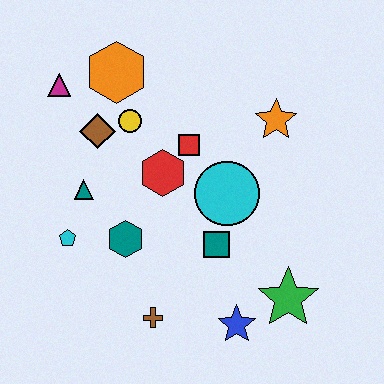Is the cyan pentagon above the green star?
Yes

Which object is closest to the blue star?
The green star is closest to the blue star.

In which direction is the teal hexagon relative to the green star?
The teal hexagon is to the left of the green star.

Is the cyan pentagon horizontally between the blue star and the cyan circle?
No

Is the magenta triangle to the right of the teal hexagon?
No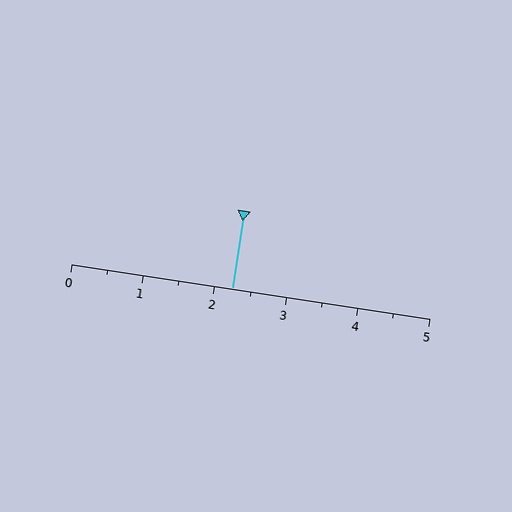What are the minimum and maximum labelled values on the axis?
The axis runs from 0 to 5.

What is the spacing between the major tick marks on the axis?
The major ticks are spaced 1 apart.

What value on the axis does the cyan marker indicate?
The marker indicates approximately 2.2.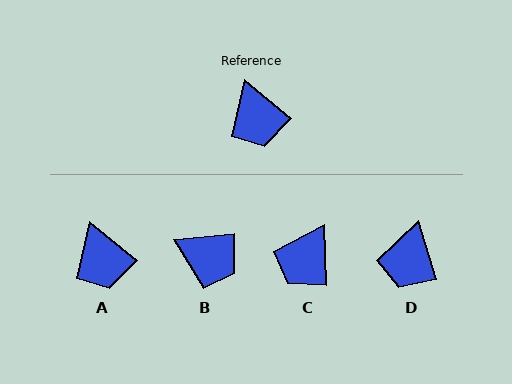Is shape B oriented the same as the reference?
No, it is off by about 44 degrees.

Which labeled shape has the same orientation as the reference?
A.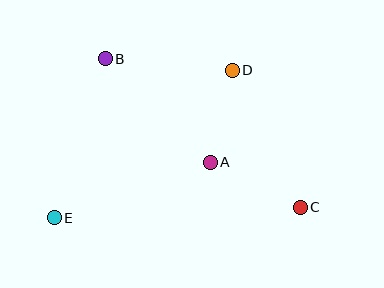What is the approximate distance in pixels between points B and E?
The distance between B and E is approximately 167 pixels.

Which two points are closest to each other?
Points A and D are closest to each other.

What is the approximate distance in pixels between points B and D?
The distance between B and D is approximately 128 pixels.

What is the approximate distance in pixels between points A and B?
The distance between A and B is approximately 147 pixels.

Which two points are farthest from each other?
Points C and E are farthest from each other.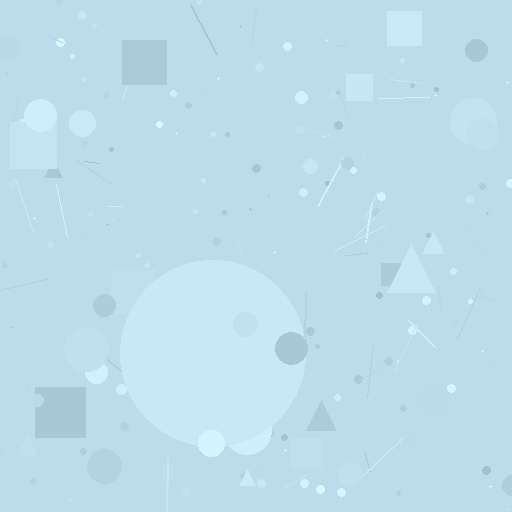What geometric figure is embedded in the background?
A circle is embedded in the background.